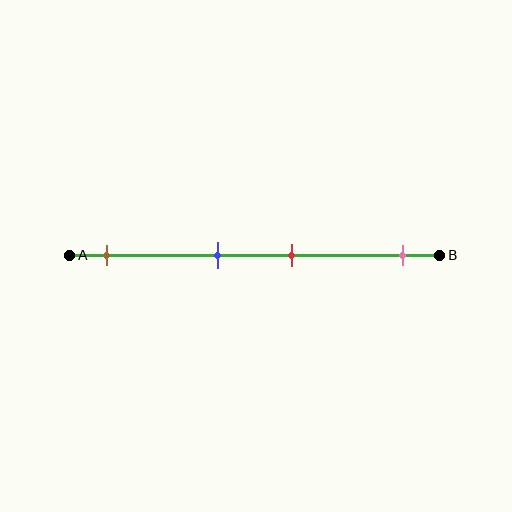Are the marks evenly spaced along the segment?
No, the marks are not evenly spaced.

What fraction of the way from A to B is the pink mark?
The pink mark is approximately 90% (0.9) of the way from A to B.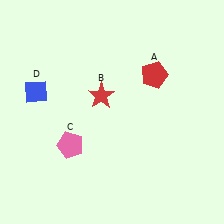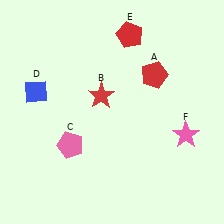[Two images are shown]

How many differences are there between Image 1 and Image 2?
There are 2 differences between the two images.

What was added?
A red pentagon (E), a pink star (F) were added in Image 2.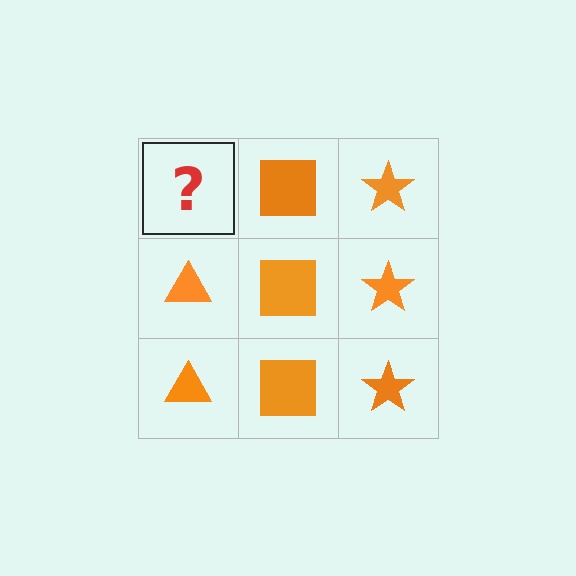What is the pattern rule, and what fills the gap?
The rule is that each column has a consistent shape. The gap should be filled with an orange triangle.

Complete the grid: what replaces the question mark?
The question mark should be replaced with an orange triangle.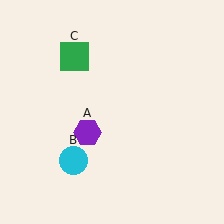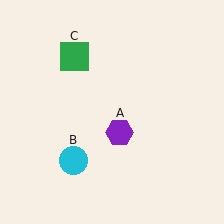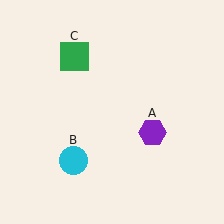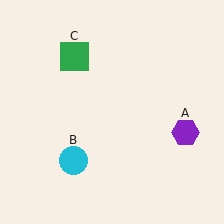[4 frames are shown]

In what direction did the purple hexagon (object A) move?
The purple hexagon (object A) moved right.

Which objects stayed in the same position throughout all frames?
Cyan circle (object B) and green square (object C) remained stationary.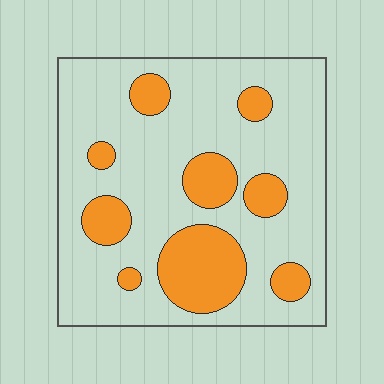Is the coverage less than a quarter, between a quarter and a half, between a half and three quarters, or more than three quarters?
Less than a quarter.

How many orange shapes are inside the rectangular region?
9.